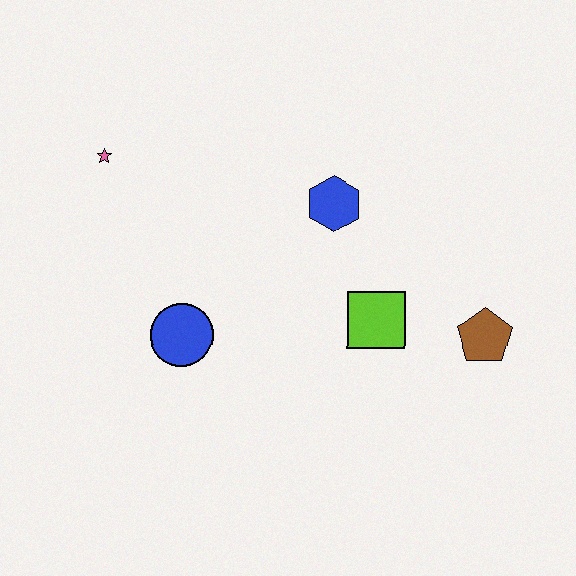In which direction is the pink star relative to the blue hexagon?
The pink star is to the left of the blue hexagon.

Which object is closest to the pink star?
The blue circle is closest to the pink star.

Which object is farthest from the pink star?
The brown pentagon is farthest from the pink star.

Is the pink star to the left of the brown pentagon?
Yes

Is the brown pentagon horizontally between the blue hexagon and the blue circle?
No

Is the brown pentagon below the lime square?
Yes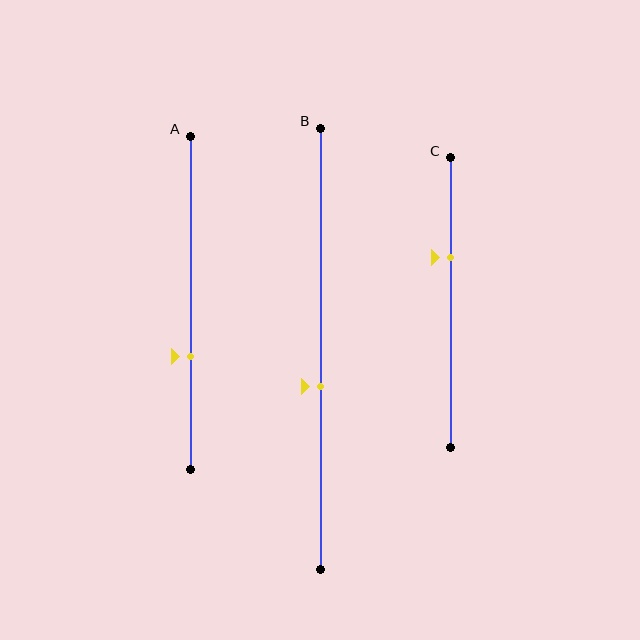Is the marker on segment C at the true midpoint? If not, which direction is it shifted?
No, the marker on segment C is shifted upward by about 15% of the segment length.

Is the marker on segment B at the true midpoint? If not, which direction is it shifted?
No, the marker on segment B is shifted downward by about 8% of the segment length.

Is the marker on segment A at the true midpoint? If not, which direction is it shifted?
No, the marker on segment A is shifted downward by about 16% of the segment length.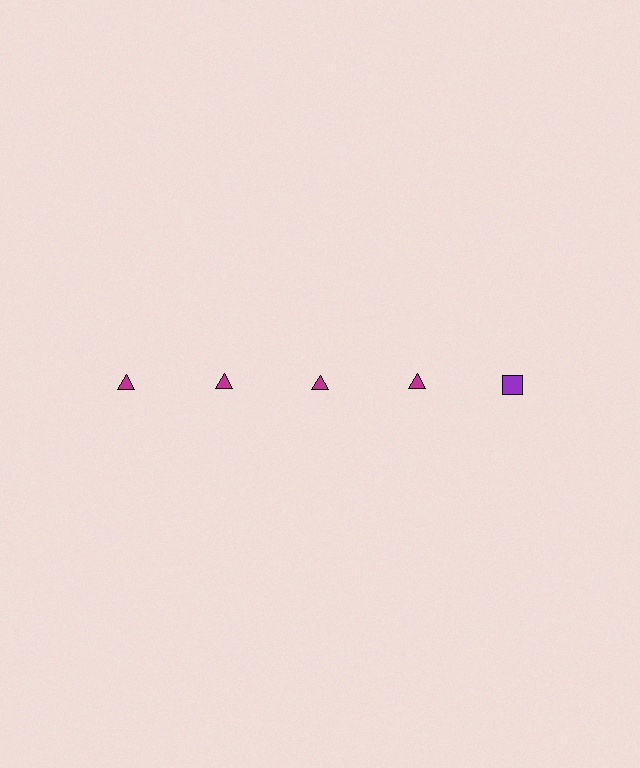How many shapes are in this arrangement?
There are 5 shapes arranged in a grid pattern.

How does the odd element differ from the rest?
It differs in both color (purple instead of magenta) and shape (square instead of triangle).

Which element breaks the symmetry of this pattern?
The purple square in the top row, rightmost column breaks the symmetry. All other shapes are magenta triangles.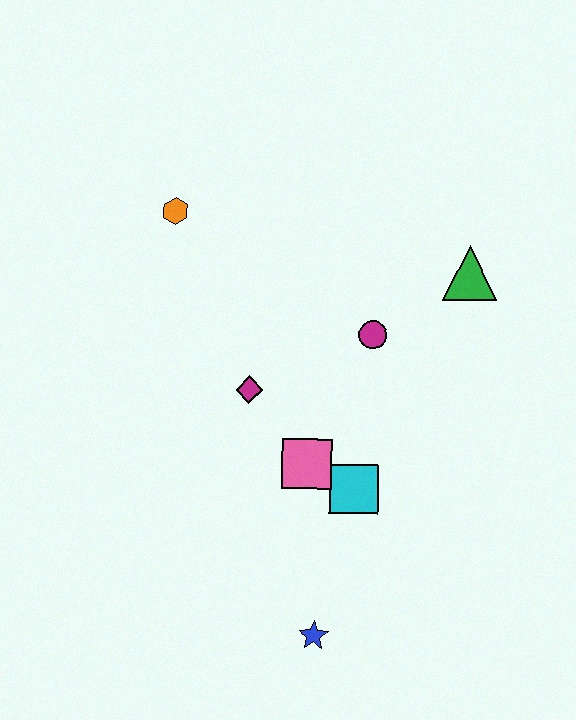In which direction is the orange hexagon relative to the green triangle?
The orange hexagon is to the left of the green triangle.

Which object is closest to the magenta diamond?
The pink square is closest to the magenta diamond.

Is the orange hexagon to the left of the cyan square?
Yes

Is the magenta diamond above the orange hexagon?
No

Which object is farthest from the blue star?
The orange hexagon is farthest from the blue star.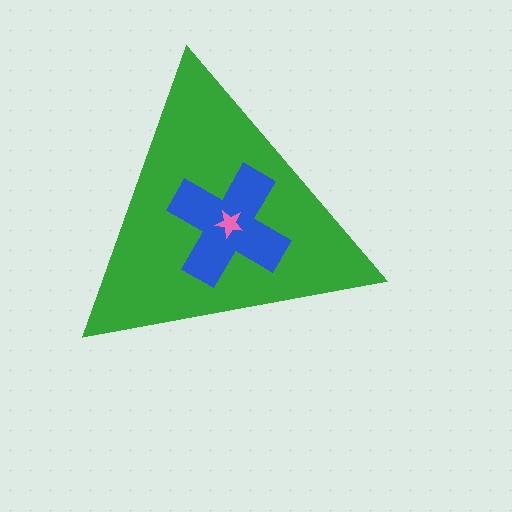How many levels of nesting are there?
3.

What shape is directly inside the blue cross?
The pink star.